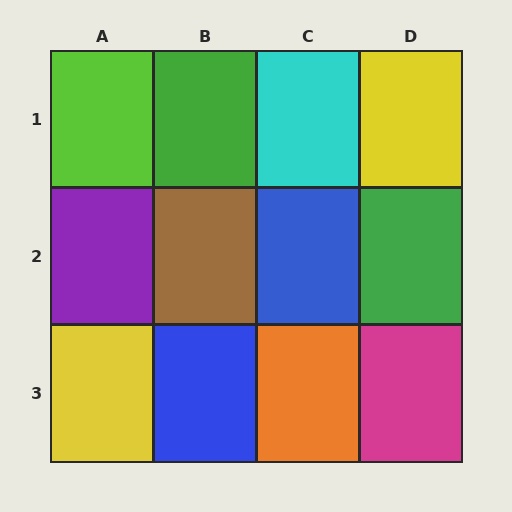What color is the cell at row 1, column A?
Lime.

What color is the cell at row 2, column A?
Purple.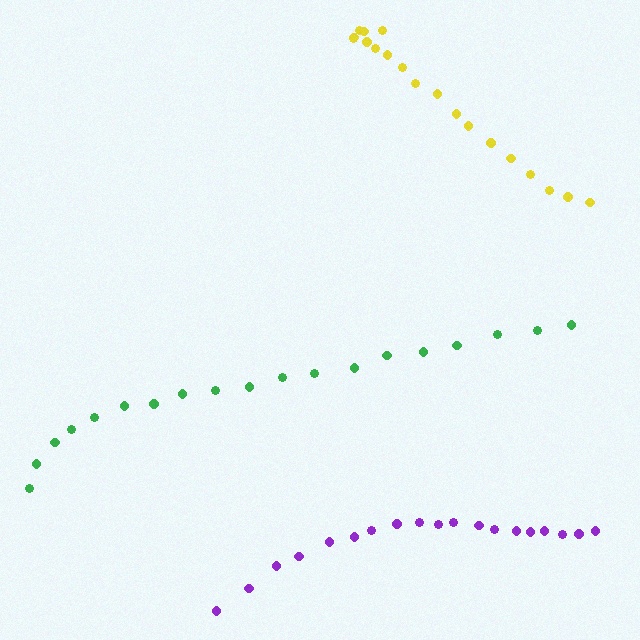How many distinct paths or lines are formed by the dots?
There are 3 distinct paths.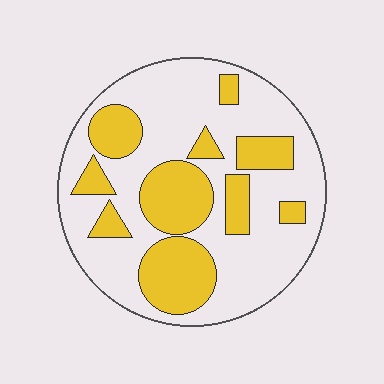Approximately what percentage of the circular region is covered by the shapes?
Approximately 35%.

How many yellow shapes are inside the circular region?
10.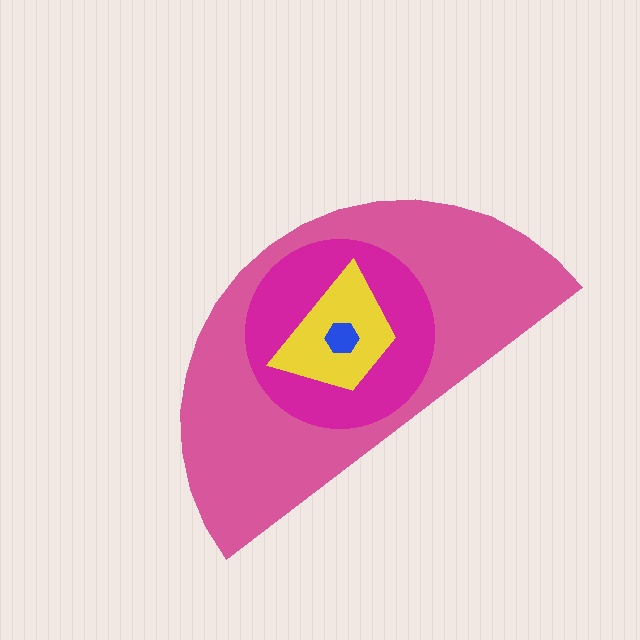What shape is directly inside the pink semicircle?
The magenta circle.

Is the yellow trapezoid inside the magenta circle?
Yes.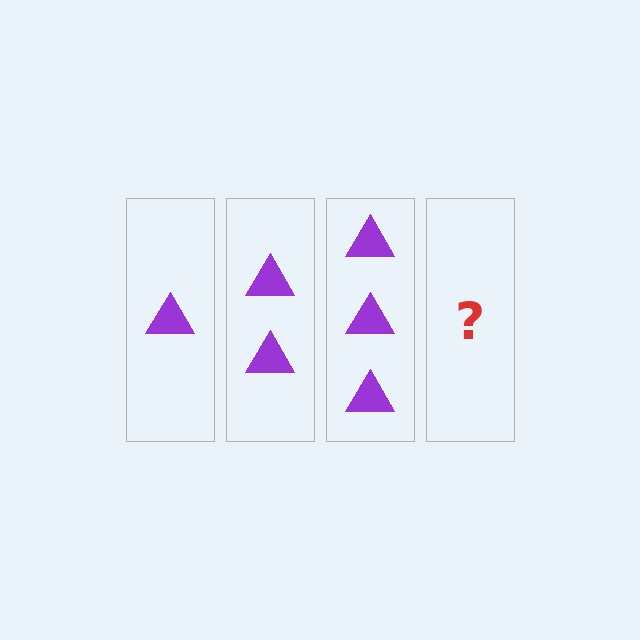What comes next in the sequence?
The next element should be 4 triangles.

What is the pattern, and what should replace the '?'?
The pattern is that each step adds one more triangle. The '?' should be 4 triangles.